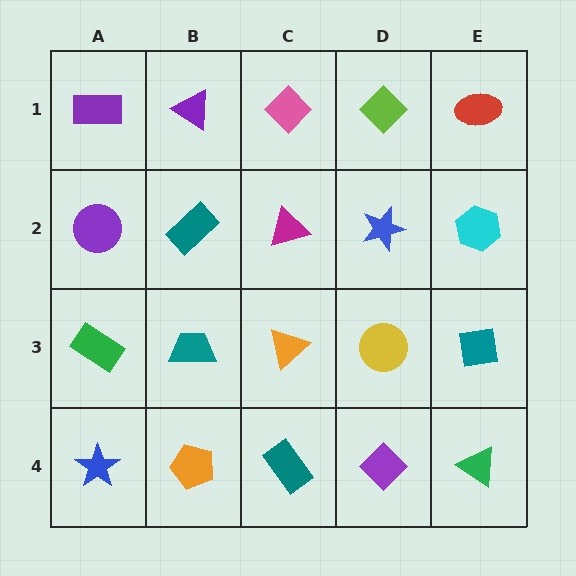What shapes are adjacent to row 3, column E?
A cyan hexagon (row 2, column E), a green triangle (row 4, column E), a yellow circle (row 3, column D).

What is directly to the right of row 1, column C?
A lime diamond.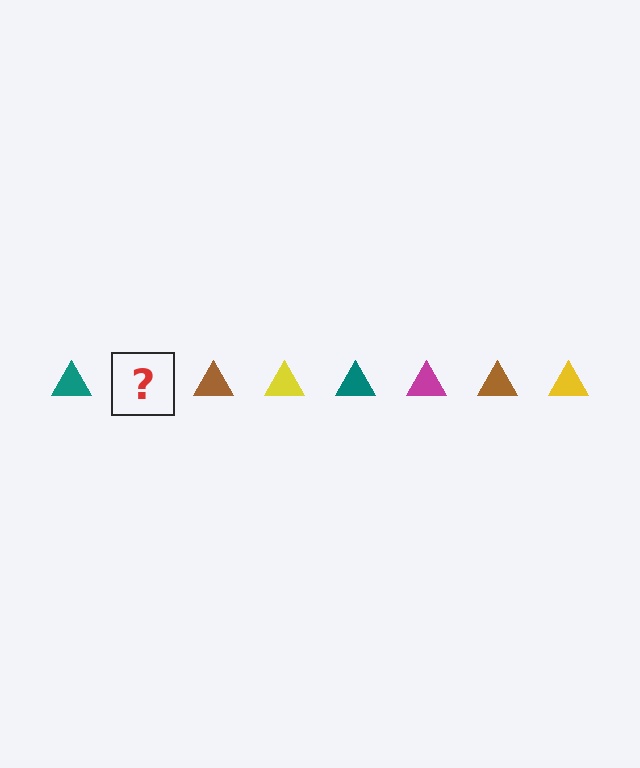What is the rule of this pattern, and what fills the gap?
The rule is that the pattern cycles through teal, magenta, brown, yellow triangles. The gap should be filled with a magenta triangle.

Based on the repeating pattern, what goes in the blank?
The blank should be a magenta triangle.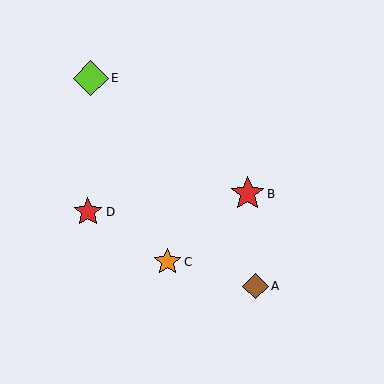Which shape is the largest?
The lime diamond (labeled E) is the largest.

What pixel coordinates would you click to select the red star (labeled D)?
Click at (88, 212) to select the red star D.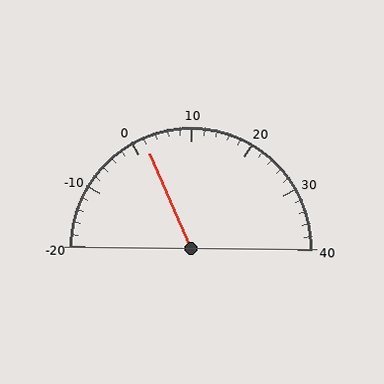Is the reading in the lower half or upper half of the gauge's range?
The reading is in the lower half of the range (-20 to 40).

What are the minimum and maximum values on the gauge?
The gauge ranges from -20 to 40.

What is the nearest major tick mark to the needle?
The nearest major tick mark is 0.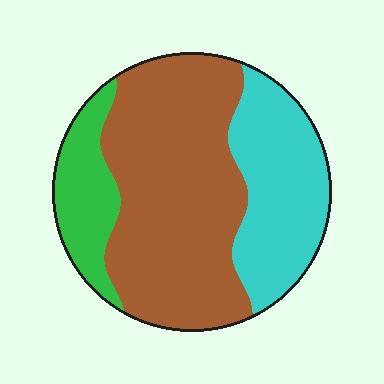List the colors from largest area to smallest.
From largest to smallest: brown, cyan, green.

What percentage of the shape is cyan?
Cyan covers 29% of the shape.